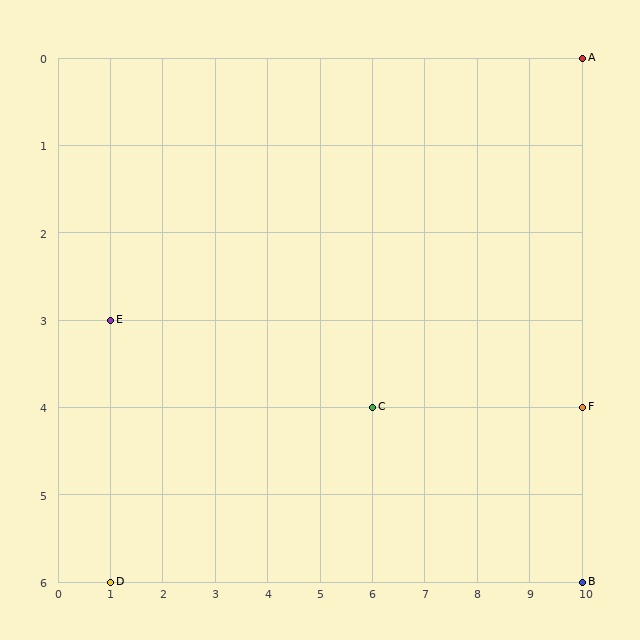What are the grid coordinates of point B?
Point B is at grid coordinates (10, 6).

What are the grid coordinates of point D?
Point D is at grid coordinates (1, 6).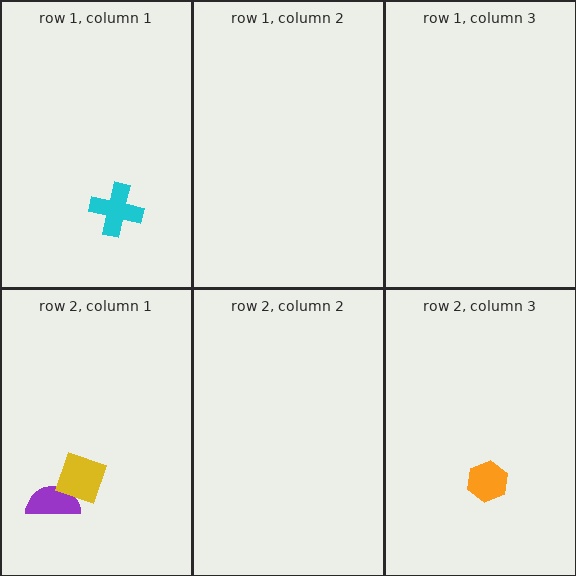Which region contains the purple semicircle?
The row 2, column 1 region.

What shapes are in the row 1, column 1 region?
The cyan cross.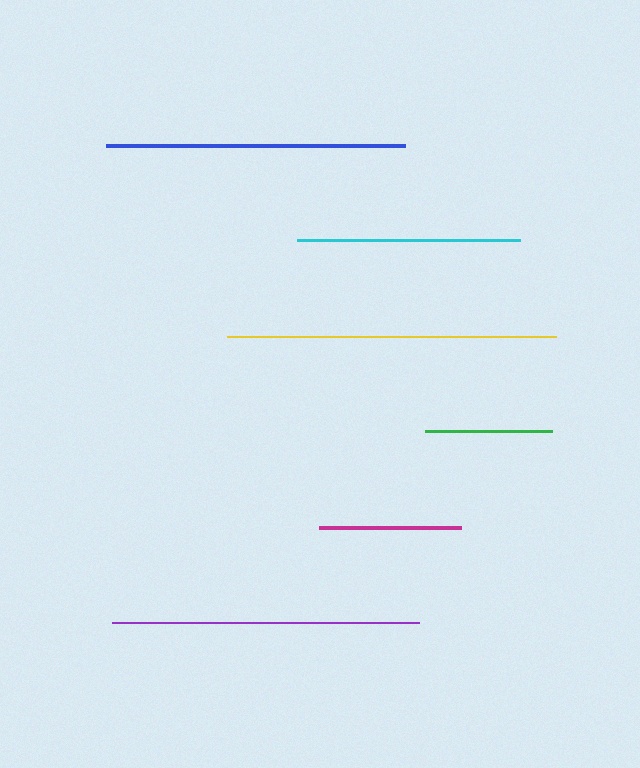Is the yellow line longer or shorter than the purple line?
The yellow line is longer than the purple line.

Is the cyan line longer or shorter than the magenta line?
The cyan line is longer than the magenta line.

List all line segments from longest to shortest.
From longest to shortest: yellow, purple, blue, cyan, magenta, green.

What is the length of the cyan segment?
The cyan segment is approximately 223 pixels long.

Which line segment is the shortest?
The green line is the shortest at approximately 127 pixels.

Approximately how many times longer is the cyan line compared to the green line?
The cyan line is approximately 1.8 times the length of the green line.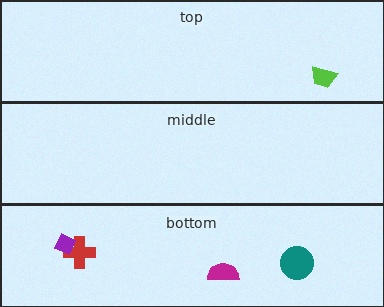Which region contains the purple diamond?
The bottom region.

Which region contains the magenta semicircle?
The bottom region.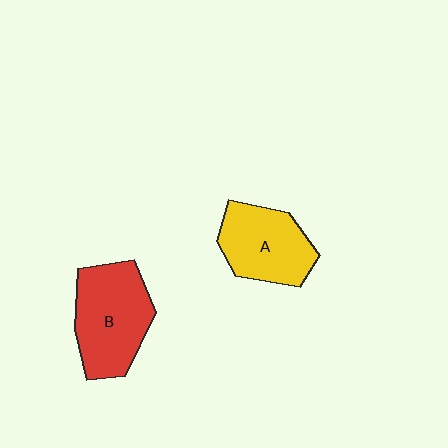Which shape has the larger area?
Shape B (red).